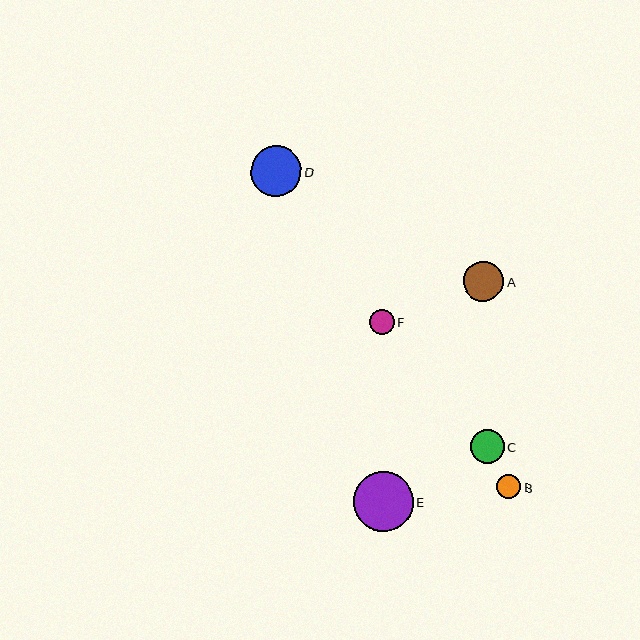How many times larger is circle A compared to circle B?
Circle A is approximately 1.7 times the size of circle B.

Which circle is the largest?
Circle E is the largest with a size of approximately 60 pixels.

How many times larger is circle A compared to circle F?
Circle A is approximately 1.6 times the size of circle F.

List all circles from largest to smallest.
From largest to smallest: E, D, A, C, F, B.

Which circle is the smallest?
Circle B is the smallest with a size of approximately 24 pixels.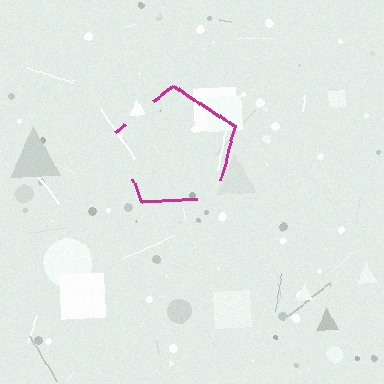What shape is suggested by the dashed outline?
The dashed outline suggests a pentagon.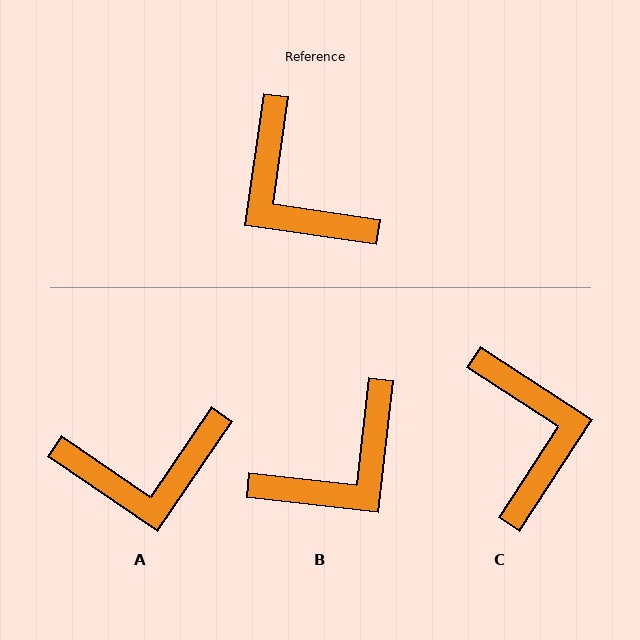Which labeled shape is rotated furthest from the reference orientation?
C, about 155 degrees away.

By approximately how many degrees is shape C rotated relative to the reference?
Approximately 155 degrees counter-clockwise.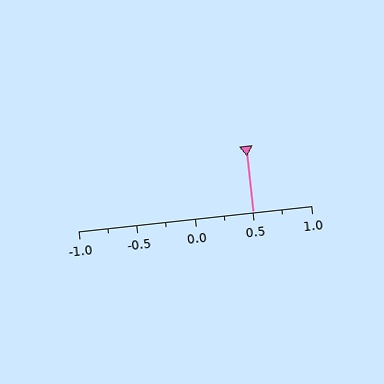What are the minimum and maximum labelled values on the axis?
The axis runs from -1.0 to 1.0.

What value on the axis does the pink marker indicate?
The marker indicates approximately 0.5.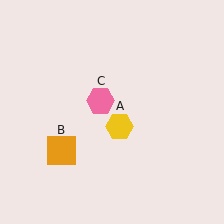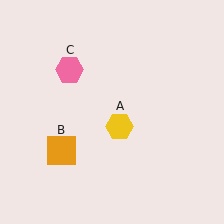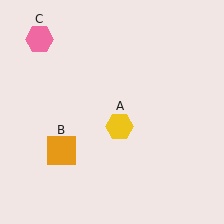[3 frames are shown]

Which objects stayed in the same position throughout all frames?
Yellow hexagon (object A) and orange square (object B) remained stationary.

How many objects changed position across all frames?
1 object changed position: pink hexagon (object C).